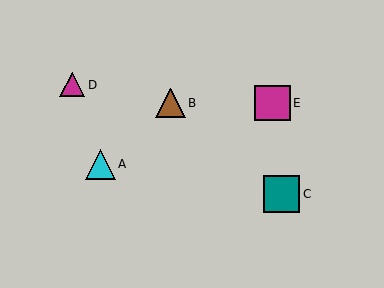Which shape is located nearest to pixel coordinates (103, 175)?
The cyan triangle (labeled A) at (100, 164) is nearest to that location.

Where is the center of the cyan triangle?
The center of the cyan triangle is at (100, 164).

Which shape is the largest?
The teal square (labeled C) is the largest.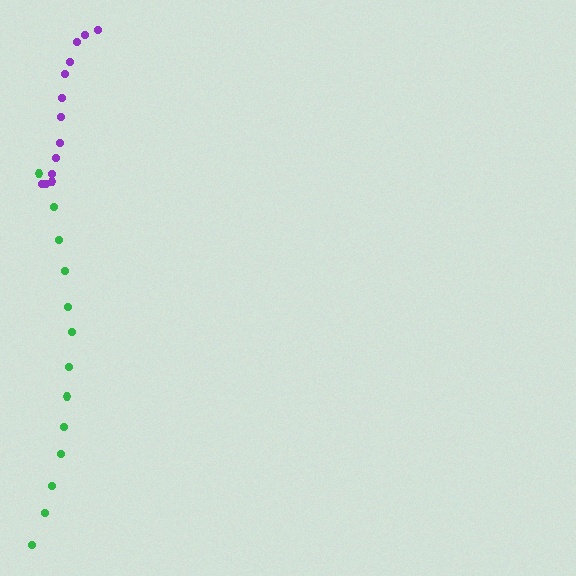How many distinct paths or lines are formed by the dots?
There are 2 distinct paths.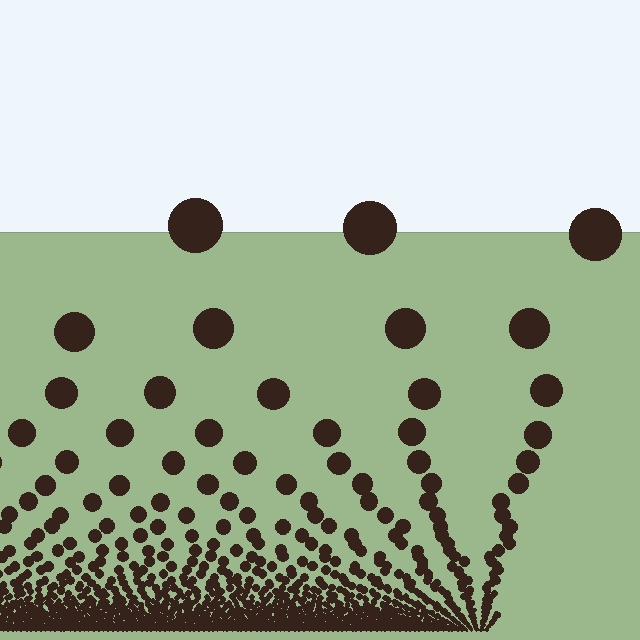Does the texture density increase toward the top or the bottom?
Density increases toward the bottom.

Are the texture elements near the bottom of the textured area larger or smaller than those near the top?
Smaller. The gradient is inverted — elements near the bottom are smaller and denser.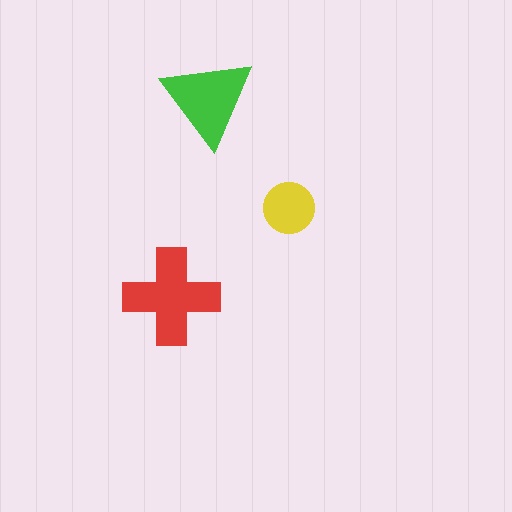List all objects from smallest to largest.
The yellow circle, the green triangle, the red cross.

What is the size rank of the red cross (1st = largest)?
1st.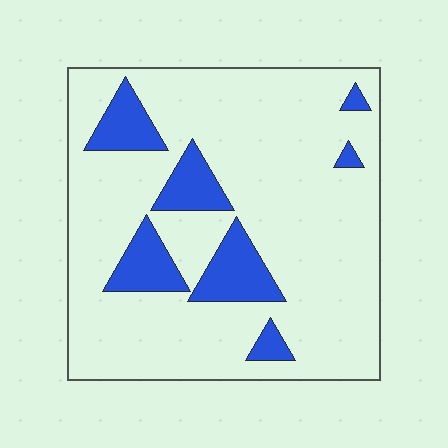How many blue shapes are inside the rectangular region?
7.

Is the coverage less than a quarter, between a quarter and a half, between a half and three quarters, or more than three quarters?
Less than a quarter.